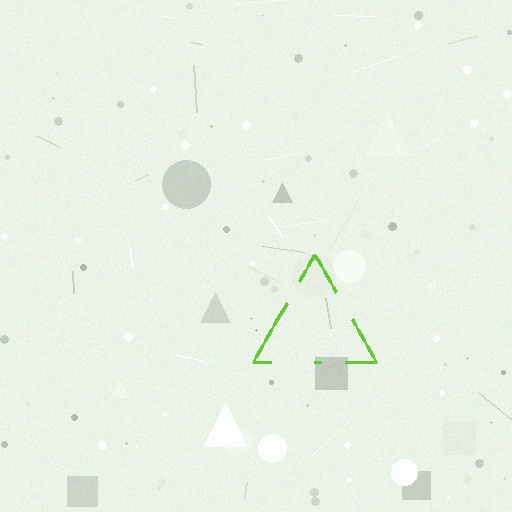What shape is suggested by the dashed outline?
The dashed outline suggests a triangle.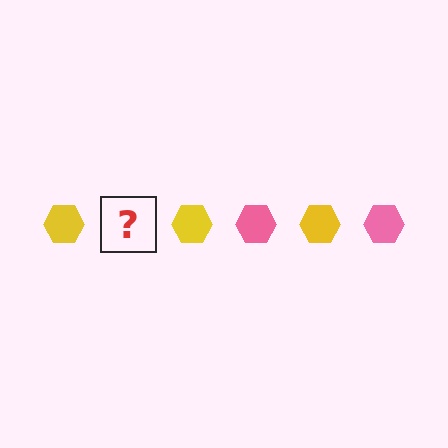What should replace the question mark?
The question mark should be replaced with a pink hexagon.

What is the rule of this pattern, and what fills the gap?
The rule is that the pattern cycles through yellow, pink hexagons. The gap should be filled with a pink hexagon.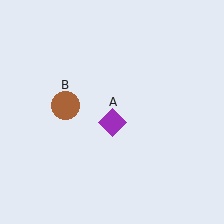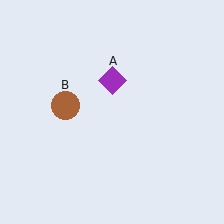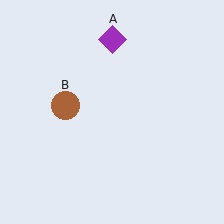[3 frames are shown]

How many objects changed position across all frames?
1 object changed position: purple diamond (object A).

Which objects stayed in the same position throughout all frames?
Brown circle (object B) remained stationary.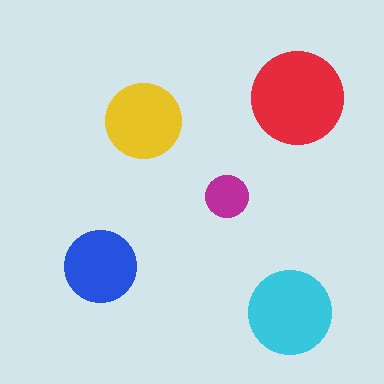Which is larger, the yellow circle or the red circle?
The red one.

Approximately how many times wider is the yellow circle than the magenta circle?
About 2 times wider.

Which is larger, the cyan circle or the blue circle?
The cyan one.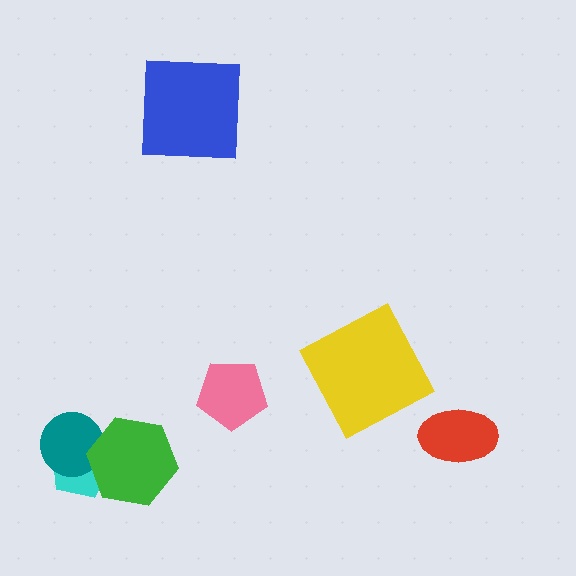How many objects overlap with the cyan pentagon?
2 objects overlap with the cyan pentagon.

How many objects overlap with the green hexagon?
2 objects overlap with the green hexagon.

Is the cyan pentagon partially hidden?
Yes, it is partially covered by another shape.